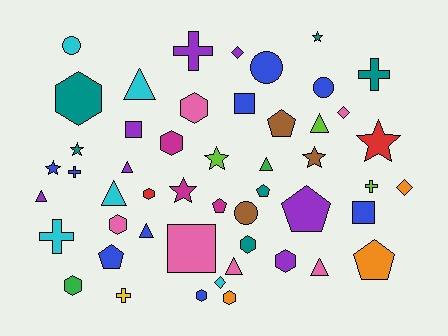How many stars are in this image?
There are 7 stars.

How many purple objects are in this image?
There are 7 purple objects.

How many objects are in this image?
There are 50 objects.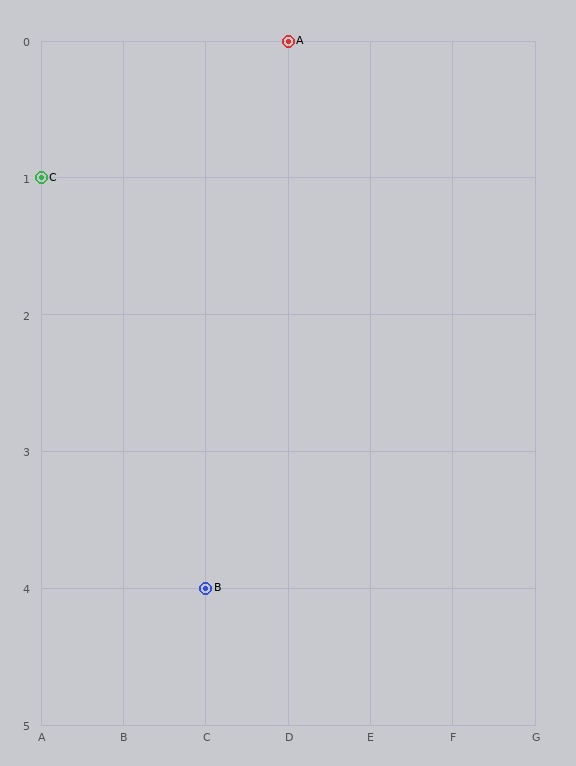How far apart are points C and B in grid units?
Points C and B are 2 columns and 3 rows apart (about 3.6 grid units diagonally).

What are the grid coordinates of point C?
Point C is at grid coordinates (A, 1).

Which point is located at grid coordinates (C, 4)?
Point B is at (C, 4).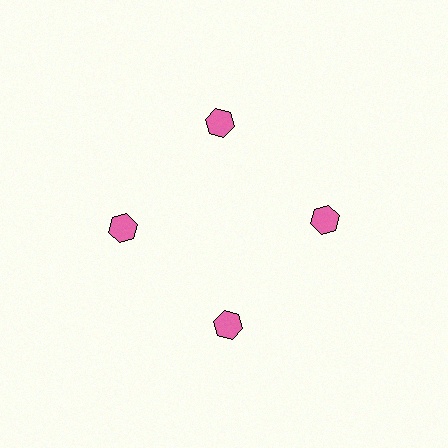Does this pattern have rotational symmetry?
Yes, this pattern has 4-fold rotational symmetry. It looks the same after rotating 90 degrees around the center.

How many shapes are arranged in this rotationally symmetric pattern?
There are 4 shapes, arranged in 4 groups of 1.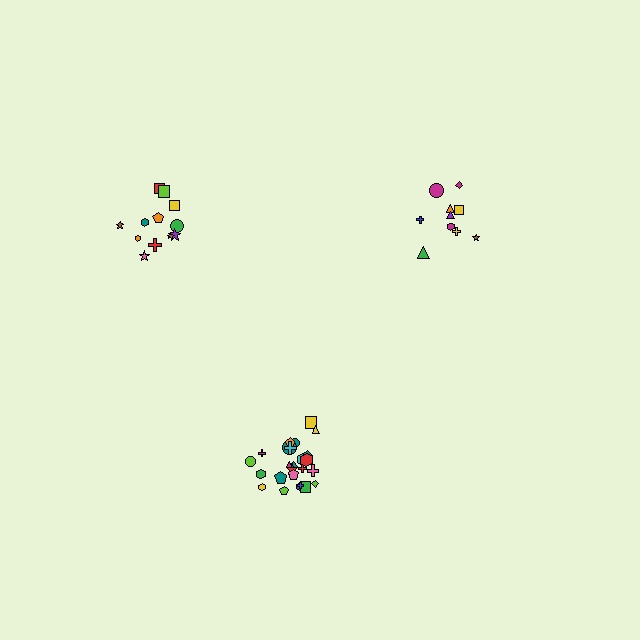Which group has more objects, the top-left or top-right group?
The top-left group.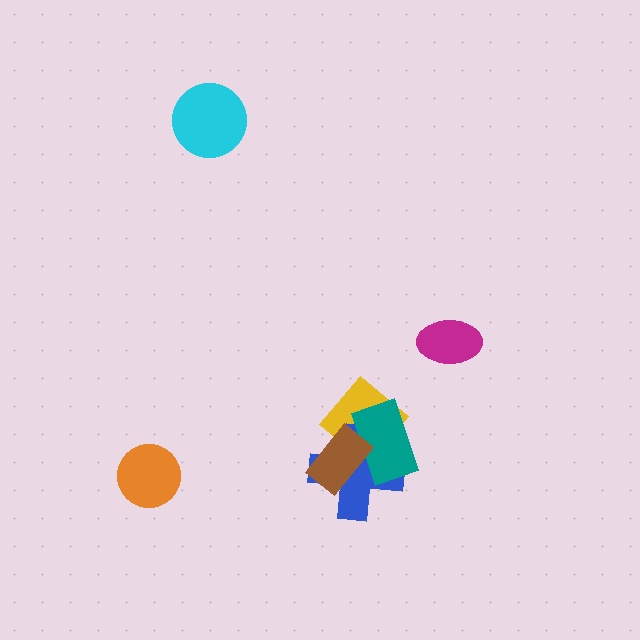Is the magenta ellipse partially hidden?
No, no other shape covers it.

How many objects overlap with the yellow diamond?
3 objects overlap with the yellow diamond.